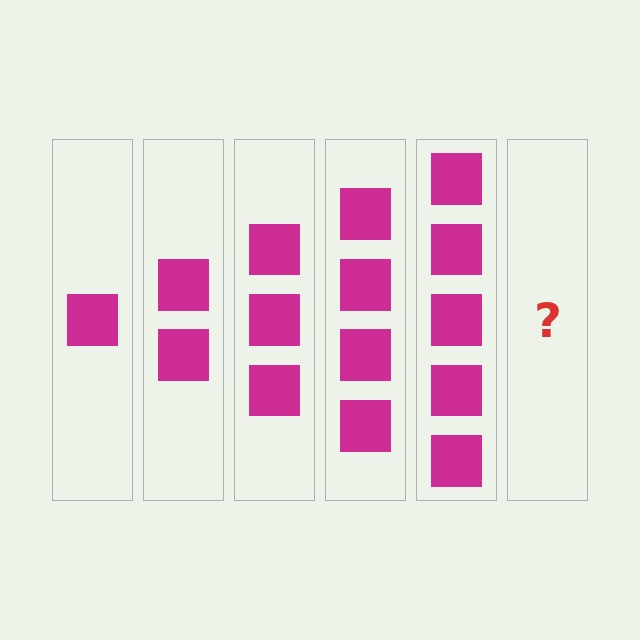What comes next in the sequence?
The next element should be 6 squares.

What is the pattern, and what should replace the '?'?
The pattern is that each step adds one more square. The '?' should be 6 squares.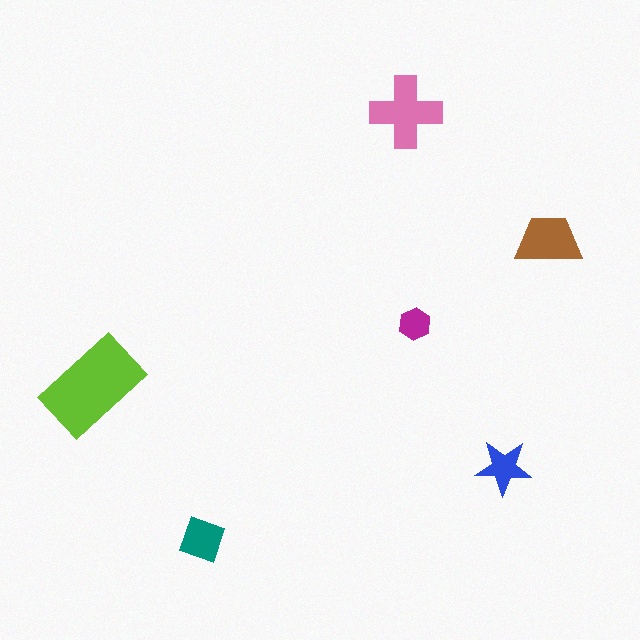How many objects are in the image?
There are 6 objects in the image.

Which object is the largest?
The lime rectangle.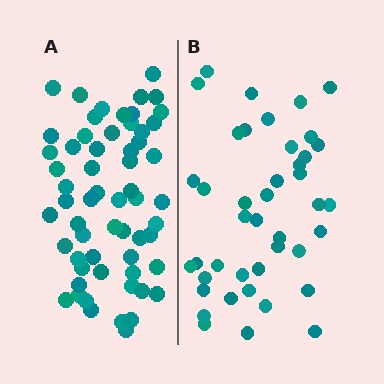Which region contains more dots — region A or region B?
Region A (the left region) has more dots.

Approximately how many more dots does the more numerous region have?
Region A has approximately 20 more dots than region B.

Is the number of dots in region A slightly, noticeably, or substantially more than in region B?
Region A has noticeably more, but not dramatically so. The ratio is roughly 1.4 to 1.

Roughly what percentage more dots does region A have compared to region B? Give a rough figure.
About 45% more.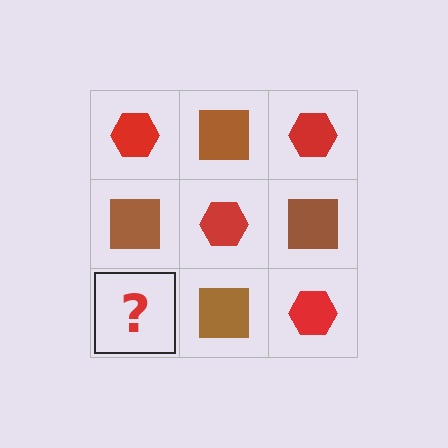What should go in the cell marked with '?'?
The missing cell should contain a red hexagon.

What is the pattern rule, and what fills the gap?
The rule is that it alternates red hexagon and brown square in a checkerboard pattern. The gap should be filled with a red hexagon.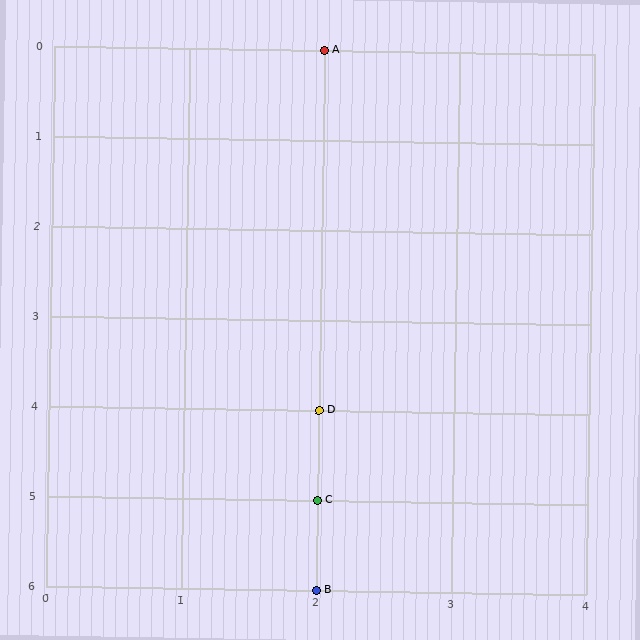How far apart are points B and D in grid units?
Points B and D are 2 rows apart.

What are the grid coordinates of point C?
Point C is at grid coordinates (2, 5).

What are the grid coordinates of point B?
Point B is at grid coordinates (2, 6).